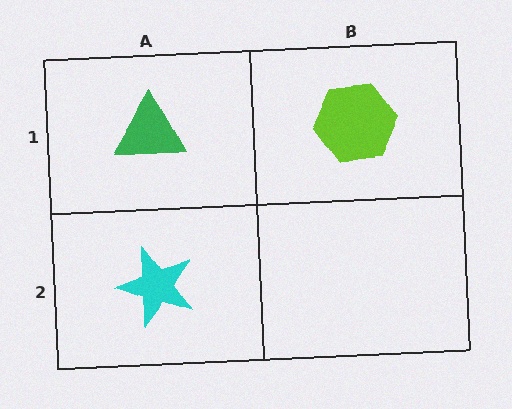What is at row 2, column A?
A cyan star.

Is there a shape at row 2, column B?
No, that cell is empty.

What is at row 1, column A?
A green triangle.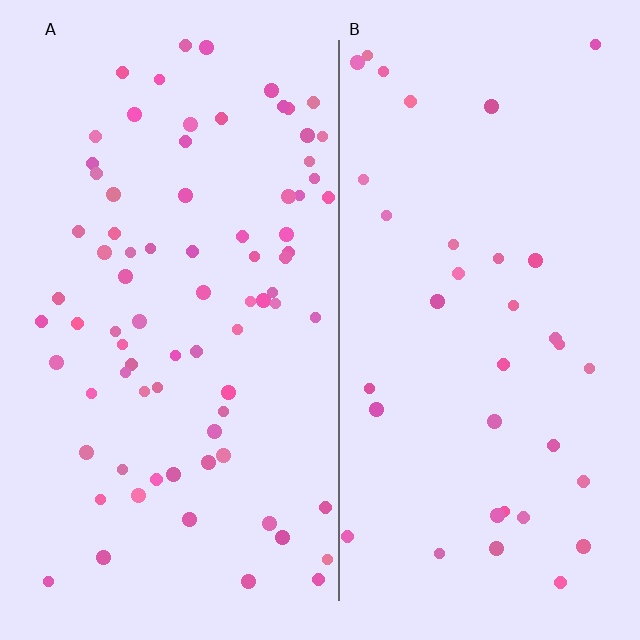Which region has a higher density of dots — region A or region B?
A (the left).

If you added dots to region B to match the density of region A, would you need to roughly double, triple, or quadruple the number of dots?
Approximately double.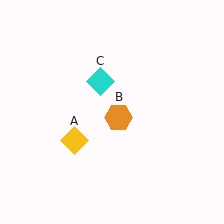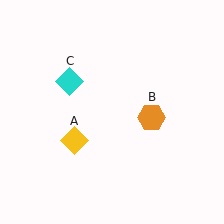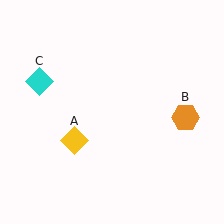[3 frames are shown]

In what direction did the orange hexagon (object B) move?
The orange hexagon (object B) moved right.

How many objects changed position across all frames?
2 objects changed position: orange hexagon (object B), cyan diamond (object C).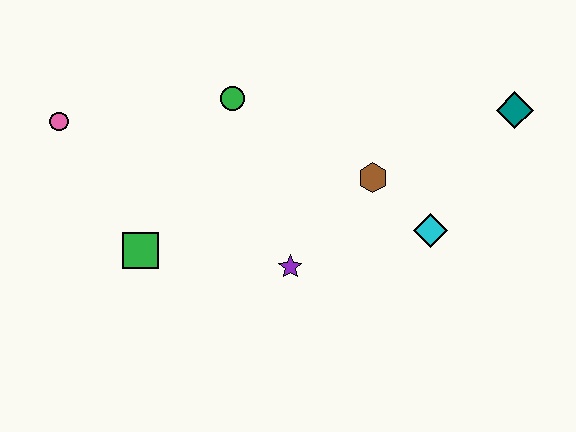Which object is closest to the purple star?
The brown hexagon is closest to the purple star.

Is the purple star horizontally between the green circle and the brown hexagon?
Yes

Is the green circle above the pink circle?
Yes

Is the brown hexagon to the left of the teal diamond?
Yes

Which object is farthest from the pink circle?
The teal diamond is farthest from the pink circle.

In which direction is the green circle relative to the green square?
The green circle is above the green square.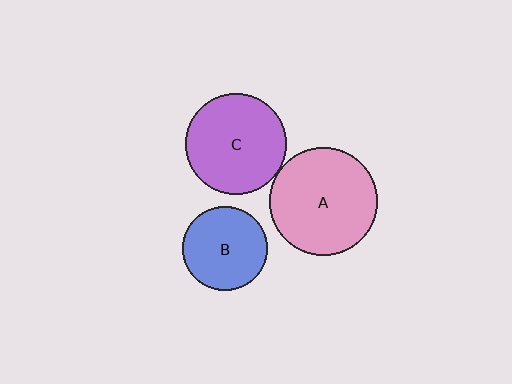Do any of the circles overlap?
No, none of the circles overlap.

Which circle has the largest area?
Circle A (pink).